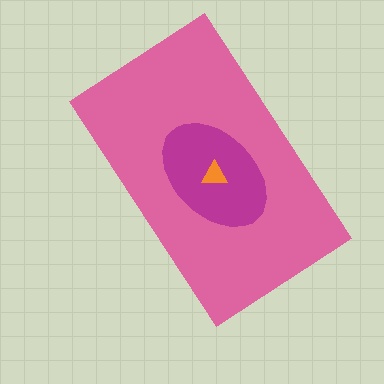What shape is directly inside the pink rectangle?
The magenta ellipse.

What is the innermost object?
The orange triangle.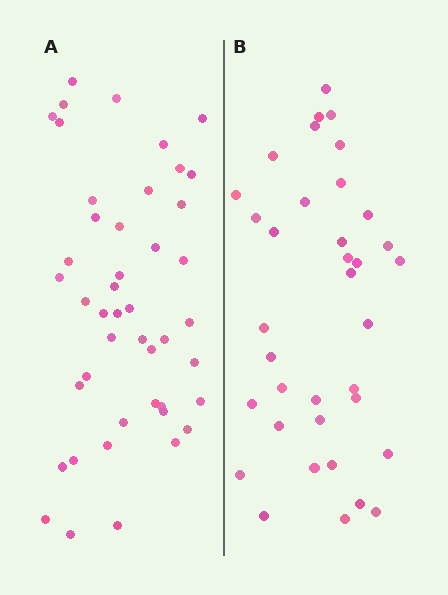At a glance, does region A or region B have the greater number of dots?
Region A (the left region) has more dots.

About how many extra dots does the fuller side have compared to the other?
Region A has roughly 8 or so more dots than region B.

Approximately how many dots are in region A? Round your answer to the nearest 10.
About 40 dots. (The exact count is 45, which rounds to 40.)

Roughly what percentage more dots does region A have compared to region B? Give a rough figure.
About 25% more.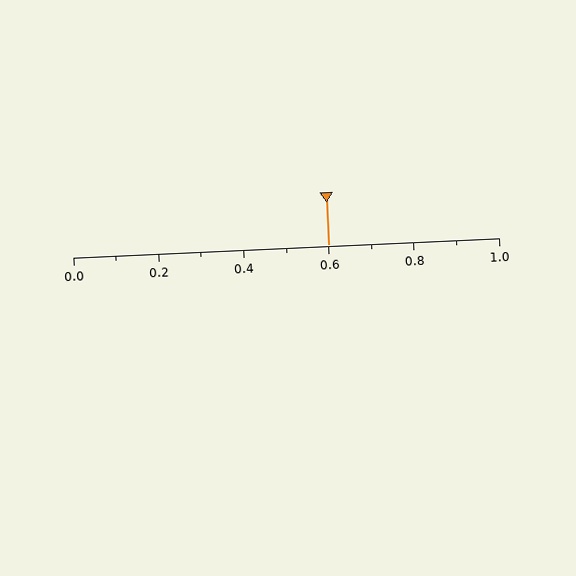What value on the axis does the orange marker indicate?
The marker indicates approximately 0.6.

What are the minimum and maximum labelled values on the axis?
The axis runs from 0.0 to 1.0.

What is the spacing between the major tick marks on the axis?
The major ticks are spaced 0.2 apart.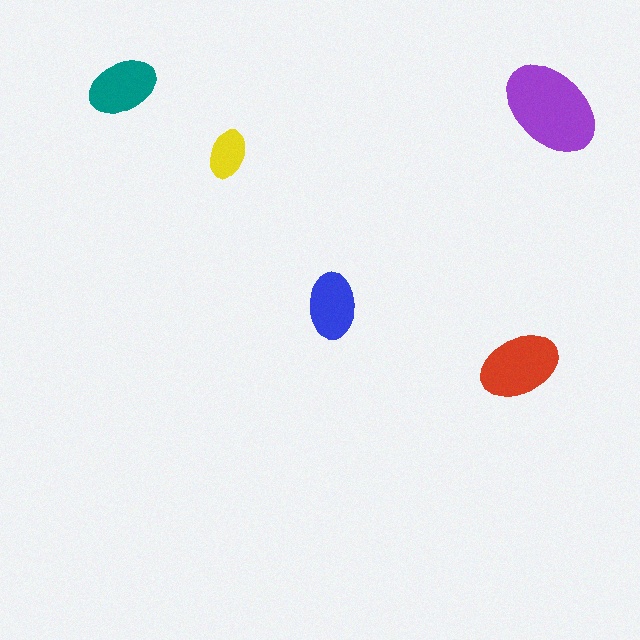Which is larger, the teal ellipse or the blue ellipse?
The teal one.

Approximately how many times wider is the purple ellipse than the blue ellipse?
About 1.5 times wider.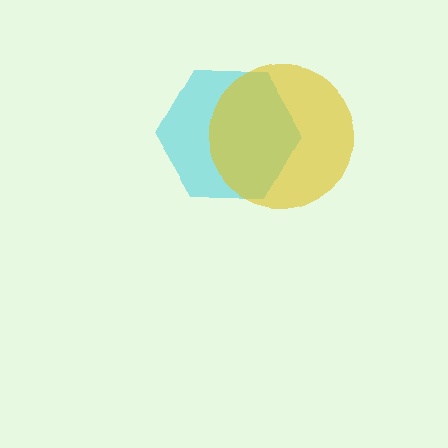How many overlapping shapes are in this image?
There are 2 overlapping shapes in the image.